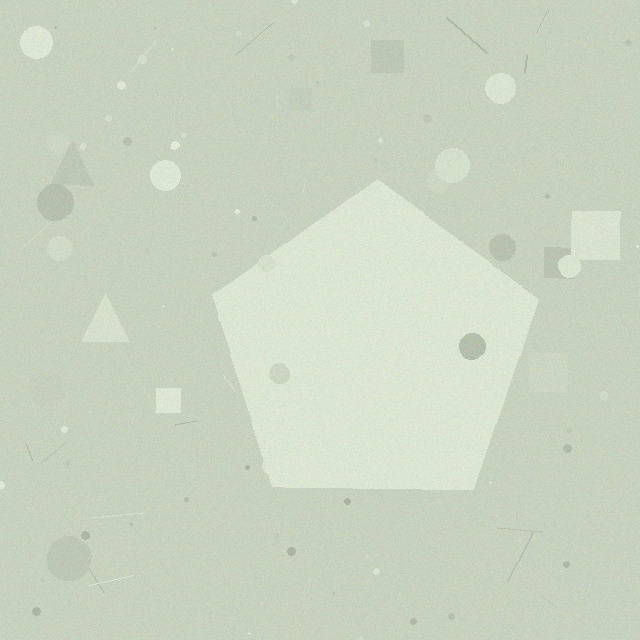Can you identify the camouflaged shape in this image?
The camouflaged shape is a pentagon.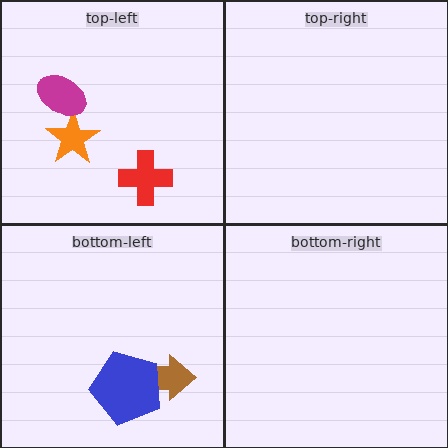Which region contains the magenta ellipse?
The top-left region.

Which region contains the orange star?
The top-left region.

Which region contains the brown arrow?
The bottom-left region.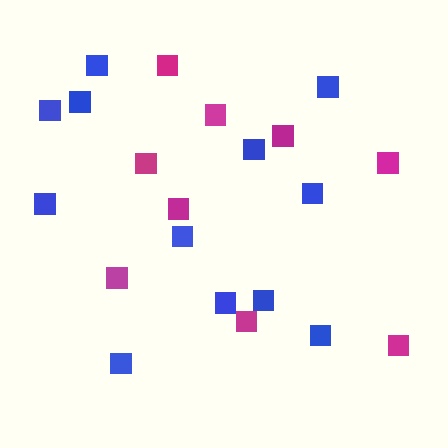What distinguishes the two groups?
There are 2 groups: one group of blue squares (12) and one group of magenta squares (9).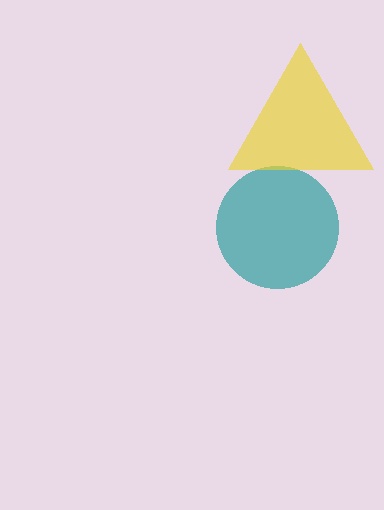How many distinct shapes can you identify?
There are 2 distinct shapes: a teal circle, a yellow triangle.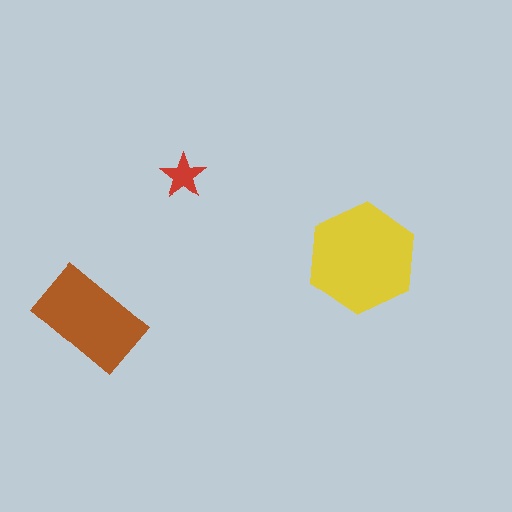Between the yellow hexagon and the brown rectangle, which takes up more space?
The yellow hexagon.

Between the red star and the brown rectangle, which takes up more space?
The brown rectangle.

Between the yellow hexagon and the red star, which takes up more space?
The yellow hexagon.